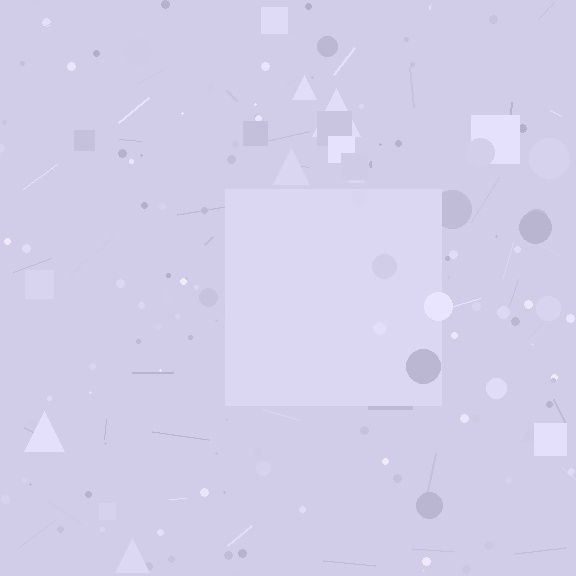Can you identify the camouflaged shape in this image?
The camouflaged shape is a square.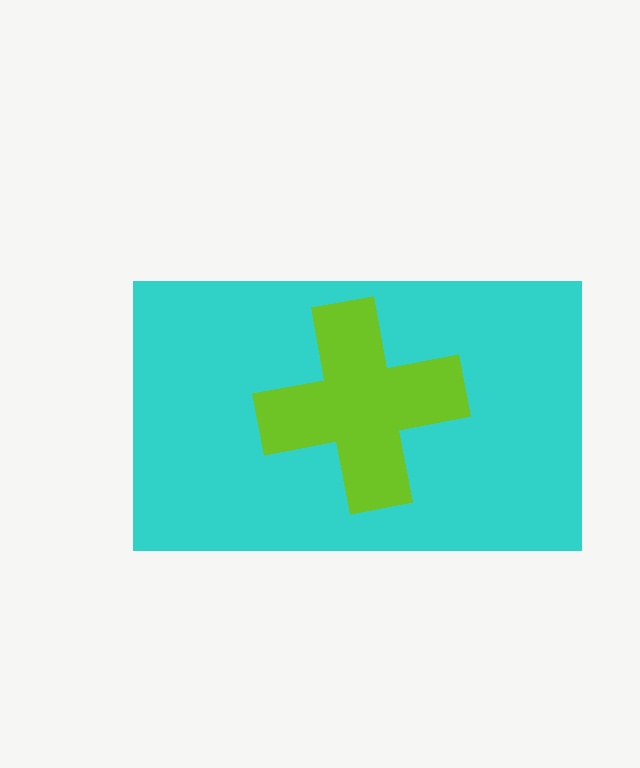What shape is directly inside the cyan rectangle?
The lime cross.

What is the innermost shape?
The lime cross.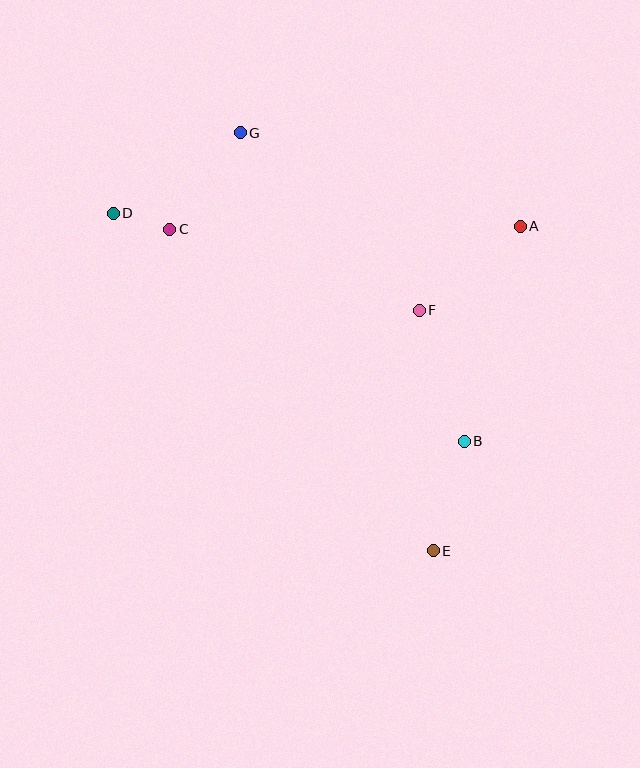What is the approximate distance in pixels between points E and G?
The distance between E and G is approximately 460 pixels.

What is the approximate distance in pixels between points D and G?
The distance between D and G is approximately 150 pixels.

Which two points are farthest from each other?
Points D and E are farthest from each other.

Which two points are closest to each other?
Points C and D are closest to each other.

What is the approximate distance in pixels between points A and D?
The distance between A and D is approximately 407 pixels.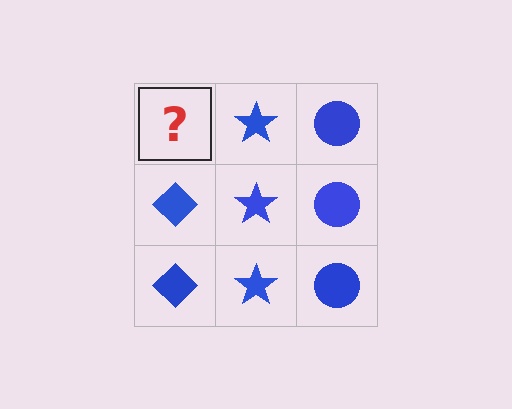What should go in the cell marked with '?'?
The missing cell should contain a blue diamond.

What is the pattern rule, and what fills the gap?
The rule is that each column has a consistent shape. The gap should be filled with a blue diamond.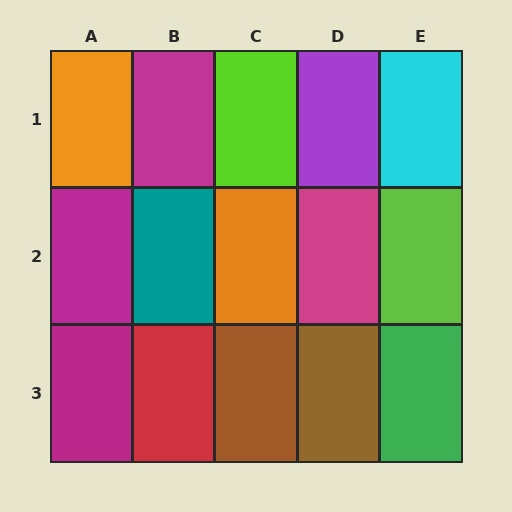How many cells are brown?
2 cells are brown.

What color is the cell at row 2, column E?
Lime.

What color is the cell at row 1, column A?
Orange.